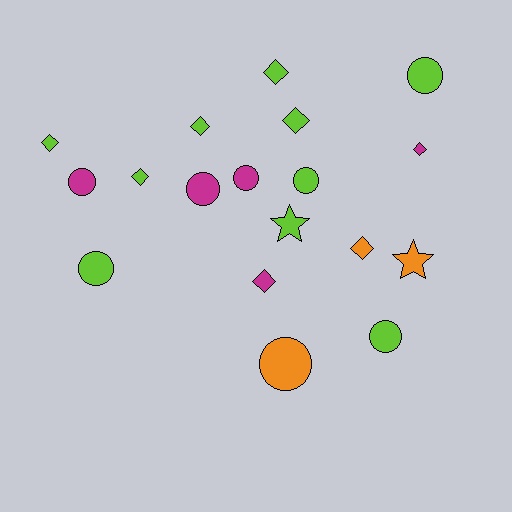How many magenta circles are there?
There are 3 magenta circles.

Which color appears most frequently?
Lime, with 10 objects.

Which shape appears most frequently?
Diamond, with 8 objects.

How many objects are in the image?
There are 18 objects.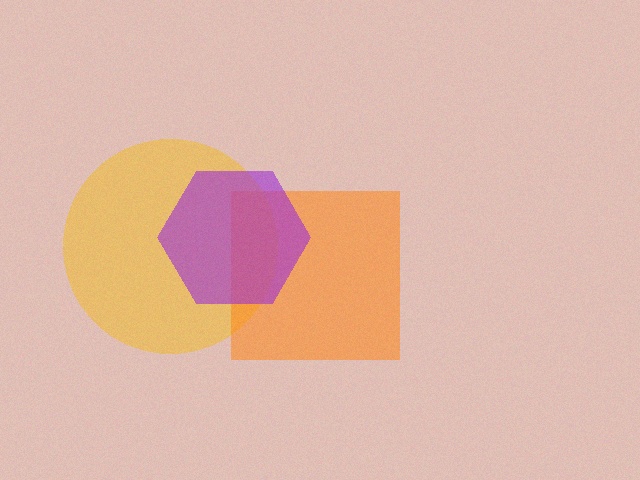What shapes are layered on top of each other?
The layered shapes are: a yellow circle, an orange square, a purple hexagon.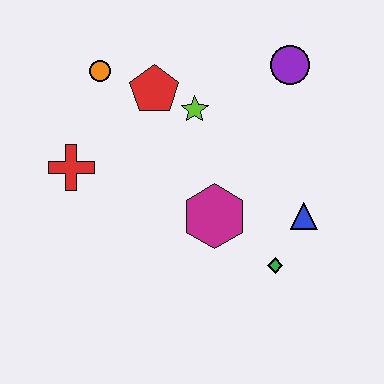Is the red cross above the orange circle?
No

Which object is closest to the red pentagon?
The lime star is closest to the red pentagon.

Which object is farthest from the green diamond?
The orange circle is farthest from the green diamond.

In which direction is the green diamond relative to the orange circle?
The green diamond is below the orange circle.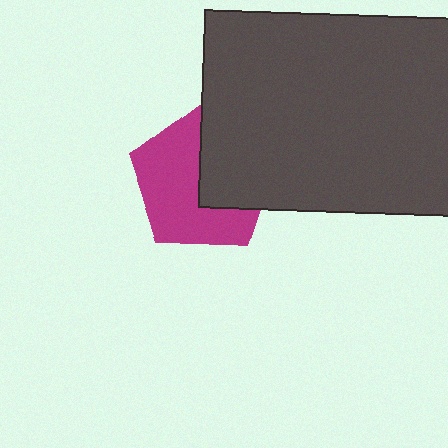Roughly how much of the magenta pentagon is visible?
About half of it is visible (roughly 59%).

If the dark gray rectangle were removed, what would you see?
You would see the complete magenta pentagon.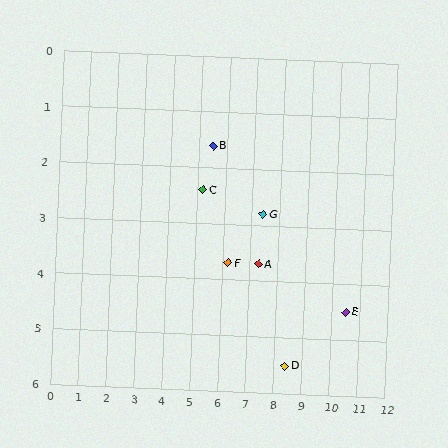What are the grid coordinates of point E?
Point E is at approximately (10.5, 4.5).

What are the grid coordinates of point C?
Point C is at approximately (5.2, 2.4).